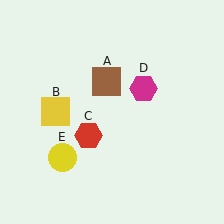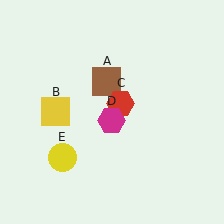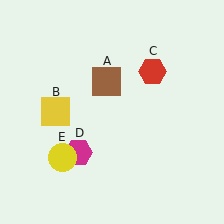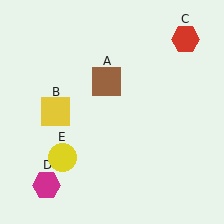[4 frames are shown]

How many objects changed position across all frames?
2 objects changed position: red hexagon (object C), magenta hexagon (object D).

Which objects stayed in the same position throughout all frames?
Brown square (object A) and yellow square (object B) and yellow circle (object E) remained stationary.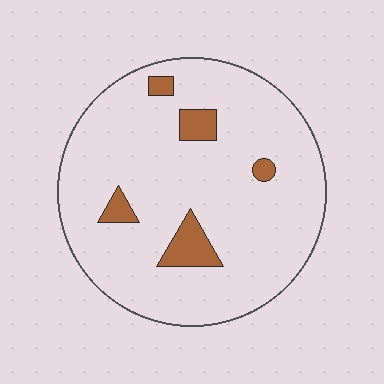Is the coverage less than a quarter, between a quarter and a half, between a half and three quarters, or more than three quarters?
Less than a quarter.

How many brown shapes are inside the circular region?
5.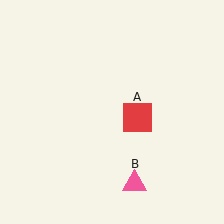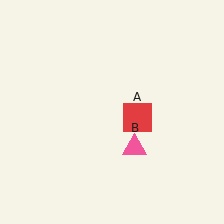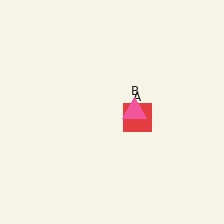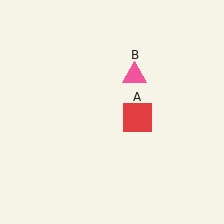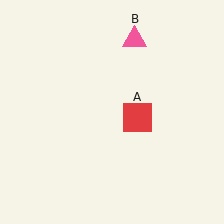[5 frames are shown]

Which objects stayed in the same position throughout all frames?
Red square (object A) remained stationary.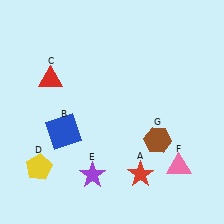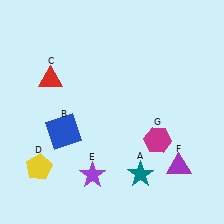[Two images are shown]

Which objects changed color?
A changed from red to teal. F changed from pink to purple. G changed from brown to magenta.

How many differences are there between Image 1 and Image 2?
There are 3 differences between the two images.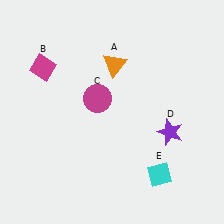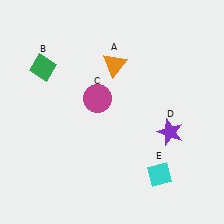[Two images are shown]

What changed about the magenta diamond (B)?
In Image 1, B is magenta. In Image 2, it changed to green.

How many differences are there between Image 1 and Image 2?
There is 1 difference between the two images.